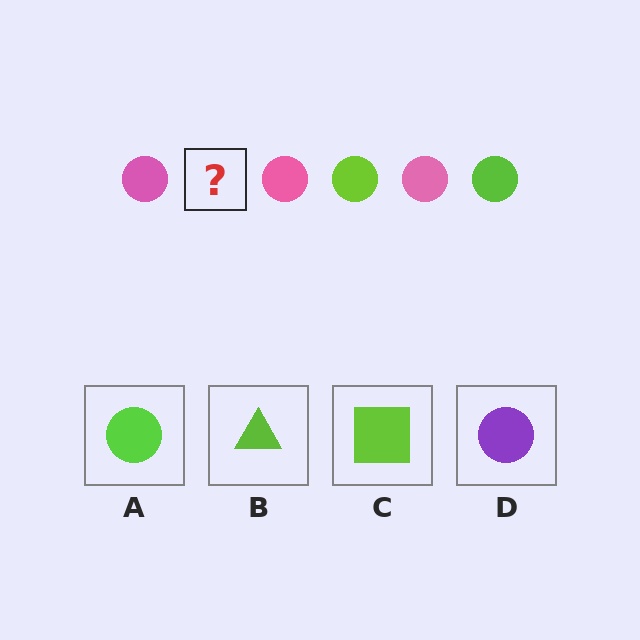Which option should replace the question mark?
Option A.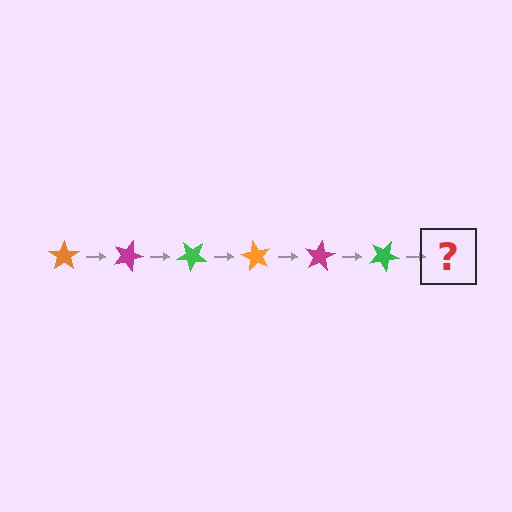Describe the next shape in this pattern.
It should be an orange star, rotated 120 degrees from the start.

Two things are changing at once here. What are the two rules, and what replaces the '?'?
The two rules are that it rotates 20 degrees each step and the color cycles through orange, magenta, and green. The '?' should be an orange star, rotated 120 degrees from the start.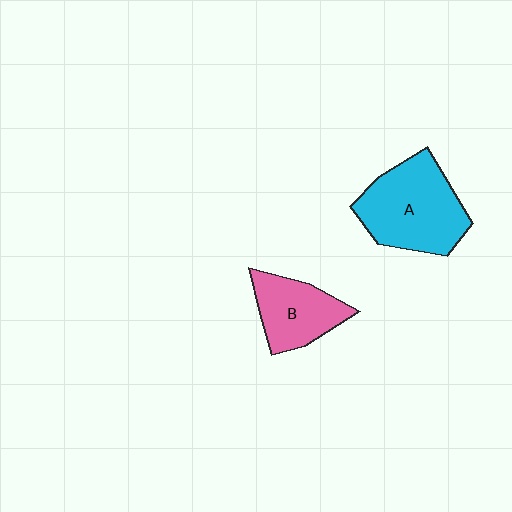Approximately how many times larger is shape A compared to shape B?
Approximately 1.6 times.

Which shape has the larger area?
Shape A (cyan).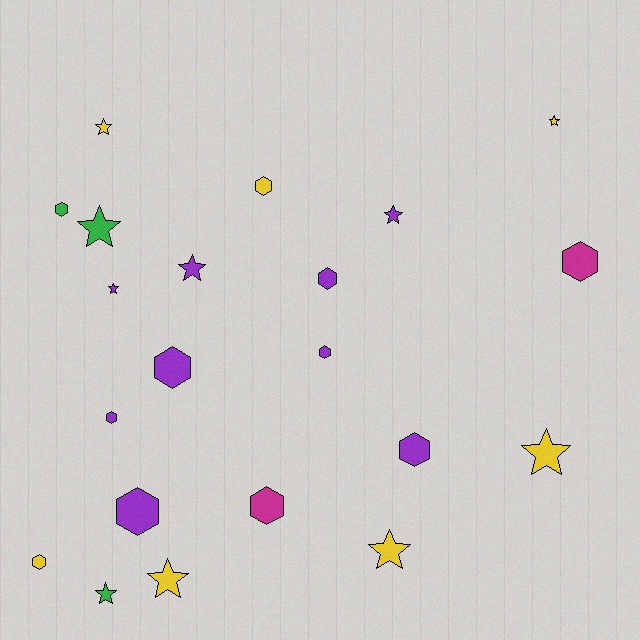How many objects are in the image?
There are 21 objects.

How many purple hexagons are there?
There are 6 purple hexagons.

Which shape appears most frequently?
Hexagon, with 11 objects.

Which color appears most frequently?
Purple, with 9 objects.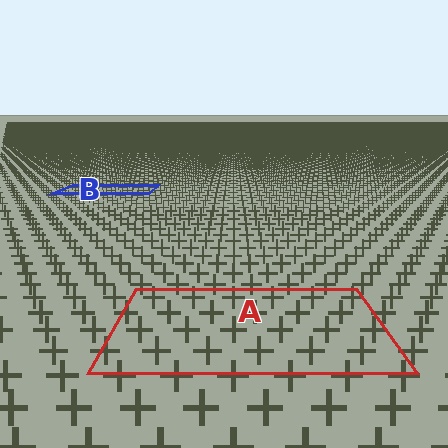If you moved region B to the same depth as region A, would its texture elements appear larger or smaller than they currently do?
They would appear larger. At a closer depth, the same texture elements are projected at a bigger on-screen size.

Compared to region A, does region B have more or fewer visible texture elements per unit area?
Region B has more texture elements per unit area — they are packed more densely because it is farther away.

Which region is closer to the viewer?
Region A is closer. The texture elements there are larger and more spread out.